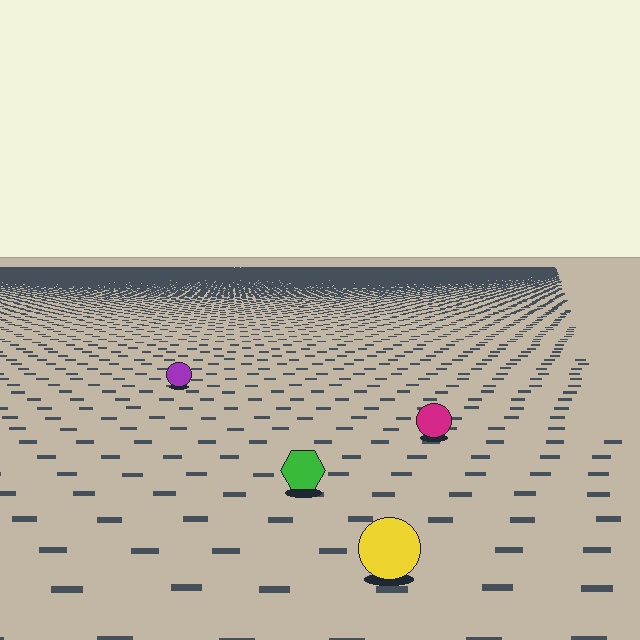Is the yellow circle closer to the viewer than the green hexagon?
Yes. The yellow circle is closer — you can tell from the texture gradient: the ground texture is coarser near it.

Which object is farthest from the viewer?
The purple circle is farthest from the viewer. It appears smaller and the ground texture around it is denser.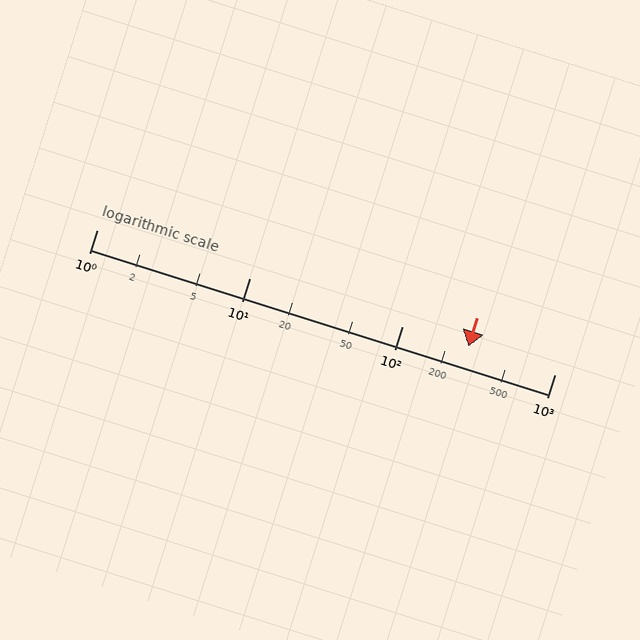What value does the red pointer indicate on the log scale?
The pointer indicates approximately 270.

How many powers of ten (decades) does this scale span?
The scale spans 3 decades, from 1 to 1000.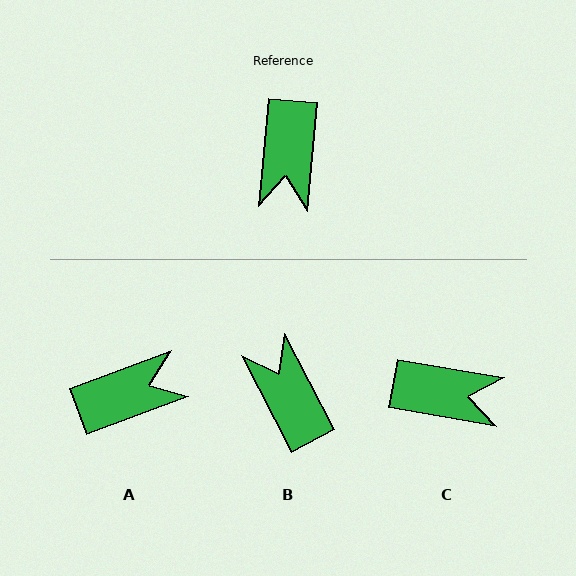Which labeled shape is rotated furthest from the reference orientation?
B, about 147 degrees away.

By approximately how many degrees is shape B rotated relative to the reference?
Approximately 147 degrees clockwise.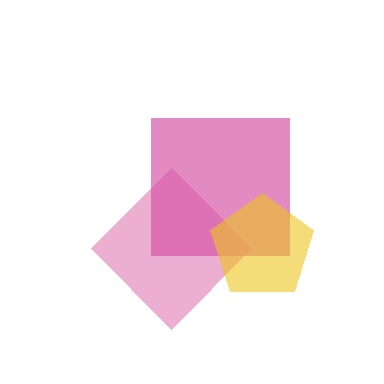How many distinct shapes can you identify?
There are 3 distinct shapes: a magenta diamond, a pink square, a yellow pentagon.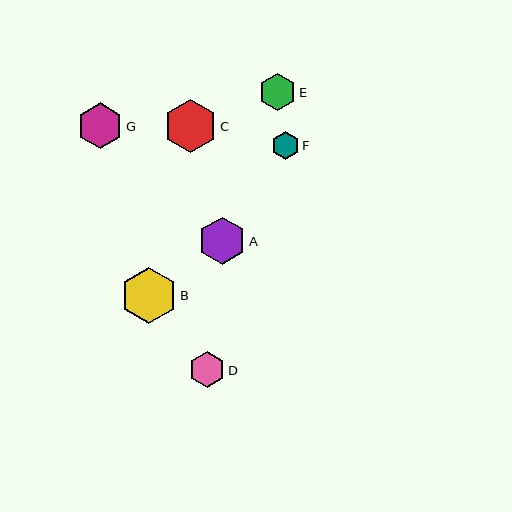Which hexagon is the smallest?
Hexagon F is the smallest with a size of approximately 28 pixels.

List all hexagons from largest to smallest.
From largest to smallest: B, C, A, G, E, D, F.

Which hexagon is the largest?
Hexagon B is the largest with a size of approximately 56 pixels.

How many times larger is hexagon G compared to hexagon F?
Hexagon G is approximately 1.6 times the size of hexagon F.